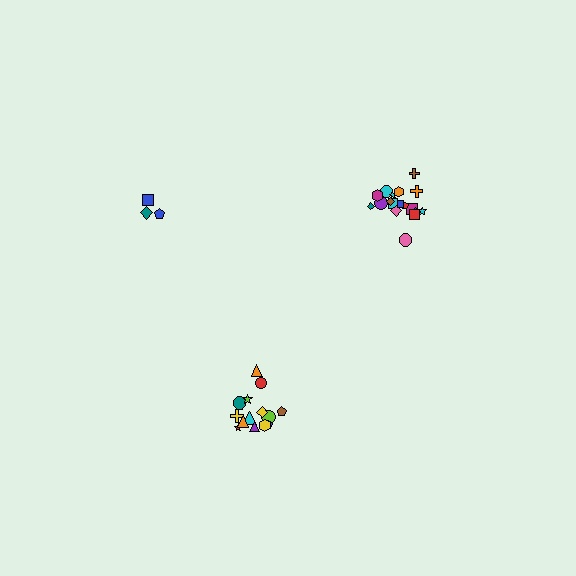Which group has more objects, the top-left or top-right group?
The top-right group.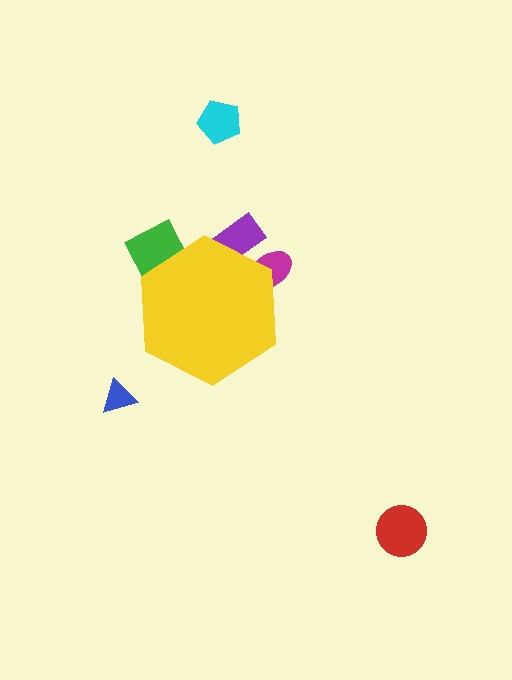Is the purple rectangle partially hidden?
Yes, the purple rectangle is partially hidden behind the yellow hexagon.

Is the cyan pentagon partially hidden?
No, the cyan pentagon is fully visible.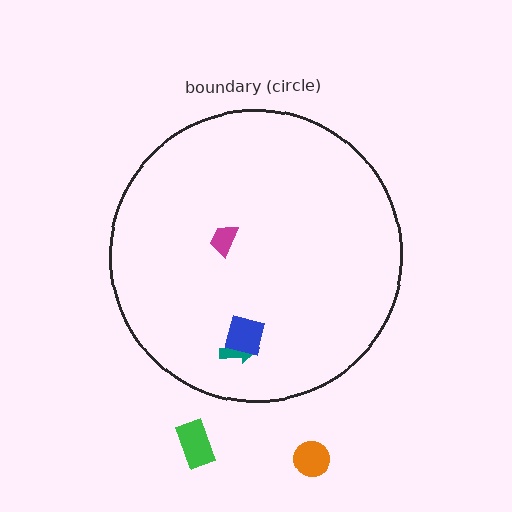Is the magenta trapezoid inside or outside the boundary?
Inside.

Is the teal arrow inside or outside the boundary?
Inside.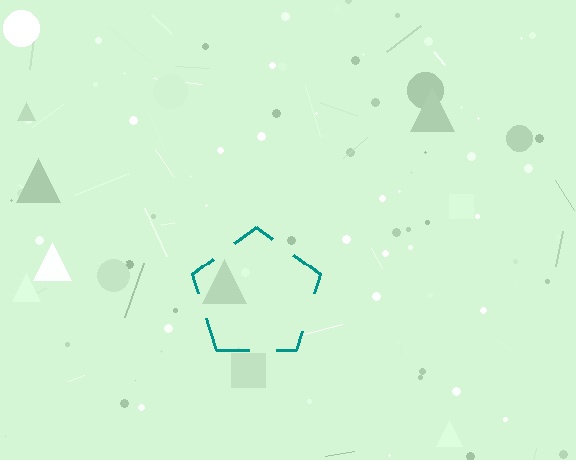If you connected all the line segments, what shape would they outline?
They would outline a pentagon.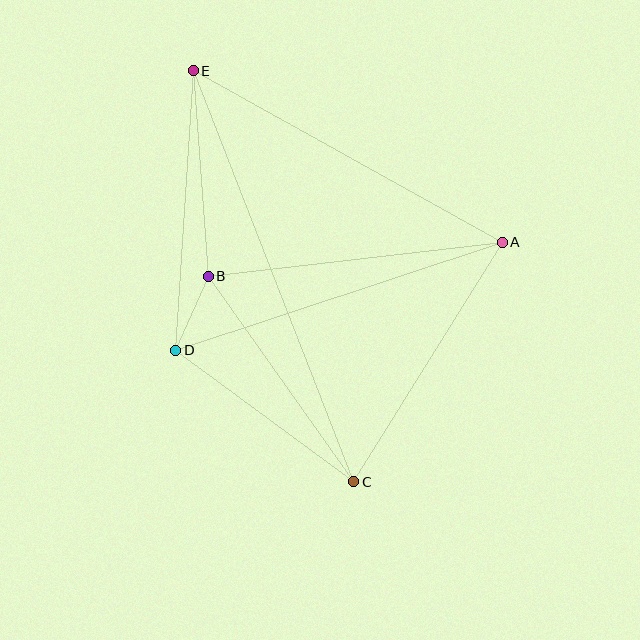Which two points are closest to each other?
Points B and D are closest to each other.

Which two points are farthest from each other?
Points C and E are farthest from each other.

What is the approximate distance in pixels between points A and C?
The distance between A and C is approximately 282 pixels.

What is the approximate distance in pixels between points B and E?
The distance between B and E is approximately 206 pixels.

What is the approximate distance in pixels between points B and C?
The distance between B and C is approximately 252 pixels.